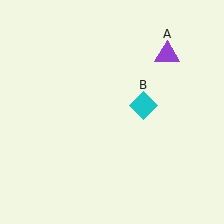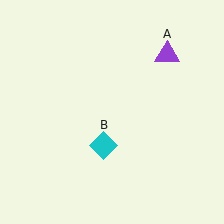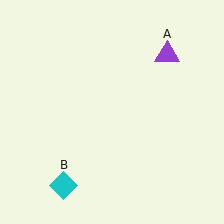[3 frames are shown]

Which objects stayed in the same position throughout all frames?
Purple triangle (object A) remained stationary.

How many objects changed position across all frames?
1 object changed position: cyan diamond (object B).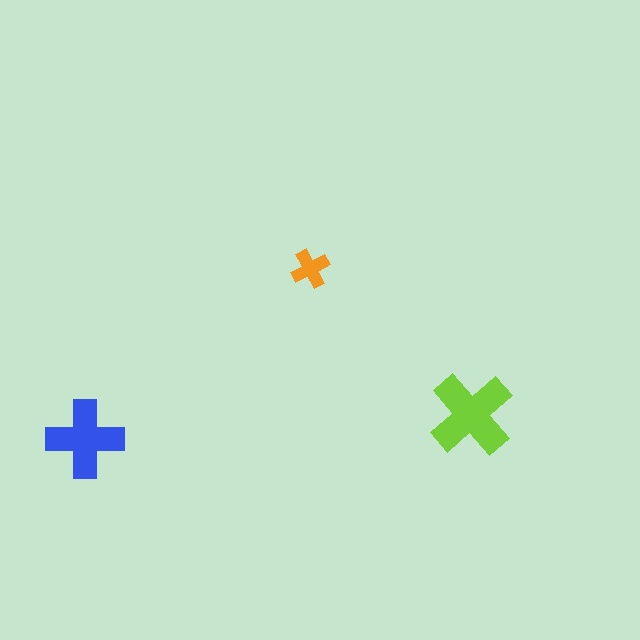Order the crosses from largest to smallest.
the lime one, the blue one, the orange one.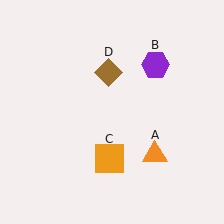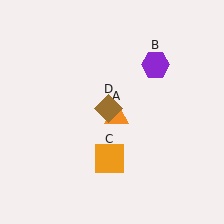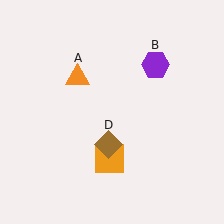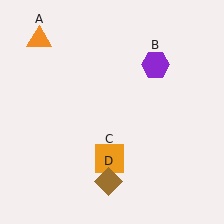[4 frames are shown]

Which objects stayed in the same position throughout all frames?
Purple hexagon (object B) and orange square (object C) remained stationary.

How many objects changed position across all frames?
2 objects changed position: orange triangle (object A), brown diamond (object D).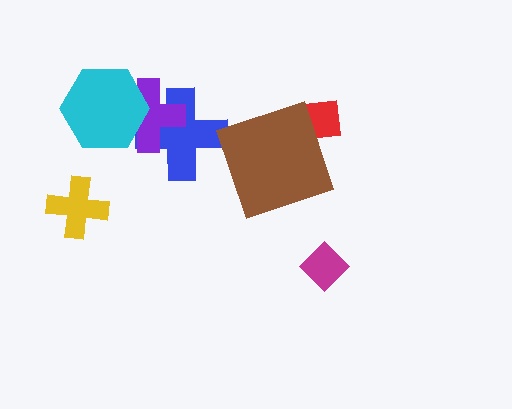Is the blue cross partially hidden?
Yes, it is partially covered by another shape.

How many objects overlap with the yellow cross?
0 objects overlap with the yellow cross.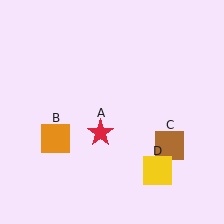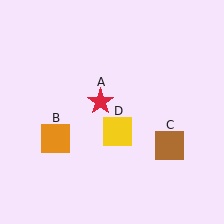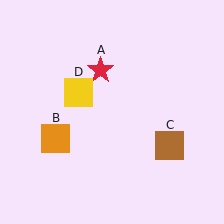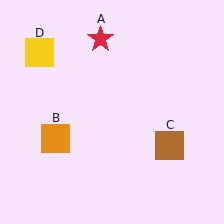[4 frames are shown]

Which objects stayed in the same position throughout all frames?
Orange square (object B) and brown square (object C) remained stationary.